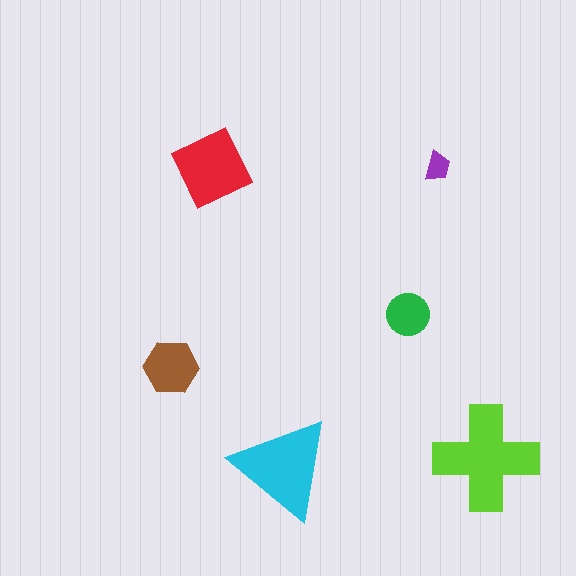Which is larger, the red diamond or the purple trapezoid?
The red diamond.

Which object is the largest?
The lime cross.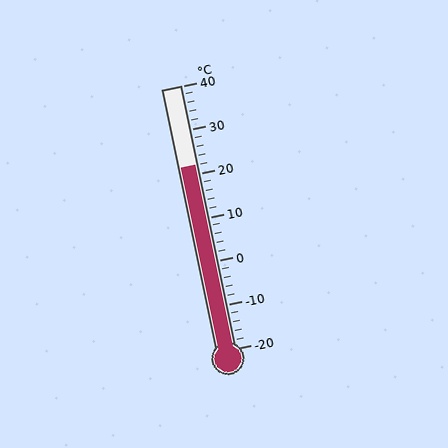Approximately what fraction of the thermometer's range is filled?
The thermometer is filled to approximately 70% of its range.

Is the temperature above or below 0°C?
The temperature is above 0°C.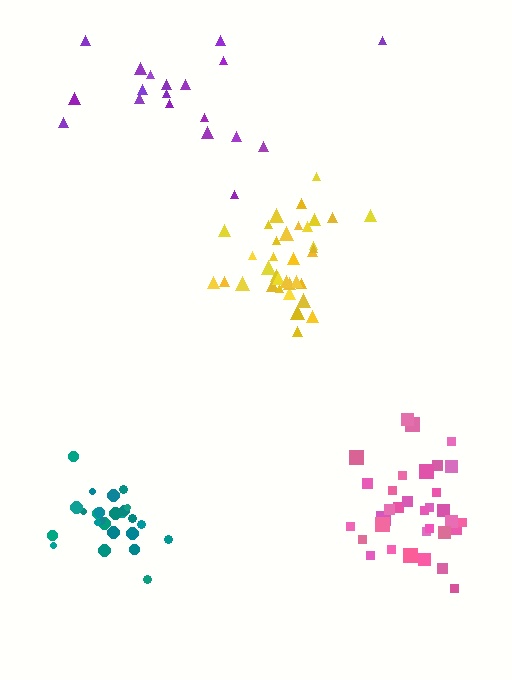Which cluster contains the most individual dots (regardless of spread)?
Yellow (35).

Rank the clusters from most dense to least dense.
yellow, teal, pink, purple.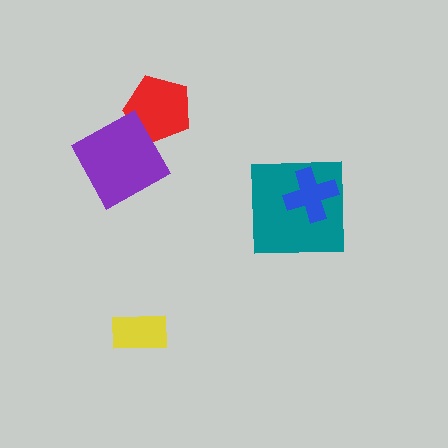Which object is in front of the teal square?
The blue cross is in front of the teal square.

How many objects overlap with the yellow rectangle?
0 objects overlap with the yellow rectangle.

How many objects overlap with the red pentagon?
1 object overlaps with the red pentagon.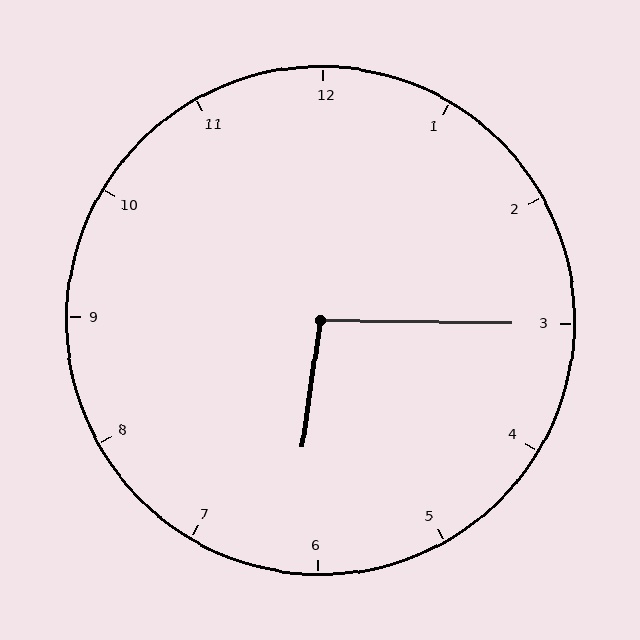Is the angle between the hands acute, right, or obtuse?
It is obtuse.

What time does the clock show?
6:15.